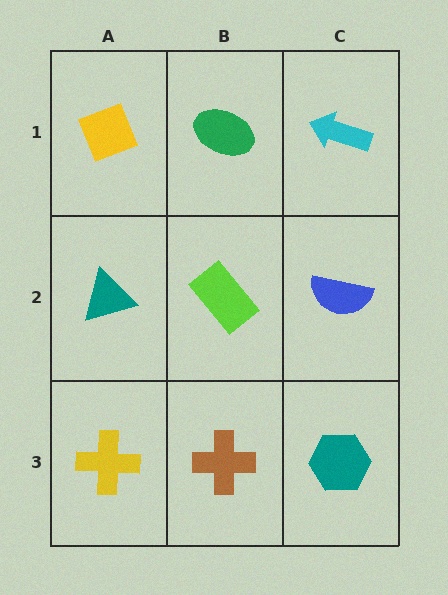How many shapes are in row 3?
3 shapes.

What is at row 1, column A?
A yellow diamond.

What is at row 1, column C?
A cyan arrow.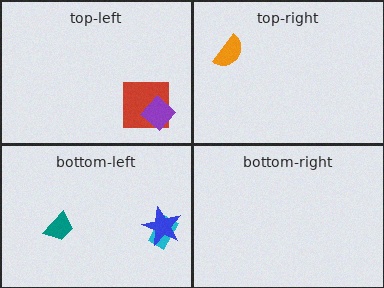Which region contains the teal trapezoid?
The bottom-left region.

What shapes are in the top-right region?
The orange semicircle.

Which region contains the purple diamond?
The top-left region.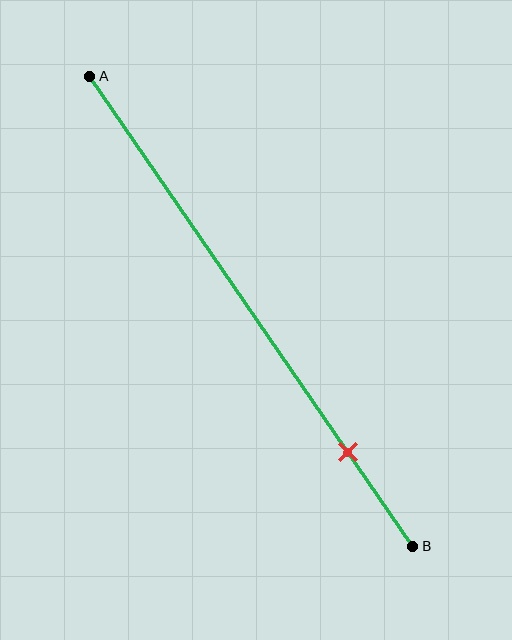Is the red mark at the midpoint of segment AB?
No, the mark is at about 80% from A, not at the 50% midpoint.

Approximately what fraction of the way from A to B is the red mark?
The red mark is approximately 80% of the way from A to B.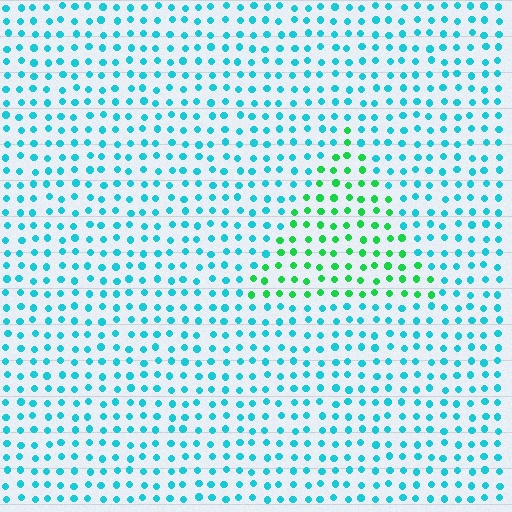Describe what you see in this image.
The image is filled with small cyan elements in a uniform arrangement. A triangle-shaped region is visible where the elements are tinted to a slightly different hue, forming a subtle color boundary.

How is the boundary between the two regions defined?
The boundary is defined purely by a slight shift in hue (about 49 degrees). Spacing, size, and orientation are identical on both sides.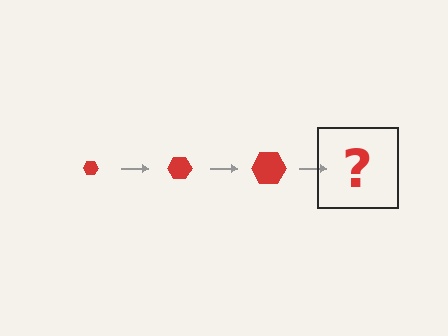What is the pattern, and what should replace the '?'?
The pattern is that the hexagon gets progressively larger each step. The '?' should be a red hexagon, larger than the previous one.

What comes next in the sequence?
The next element should be a red hexagon, larger than the previous one.